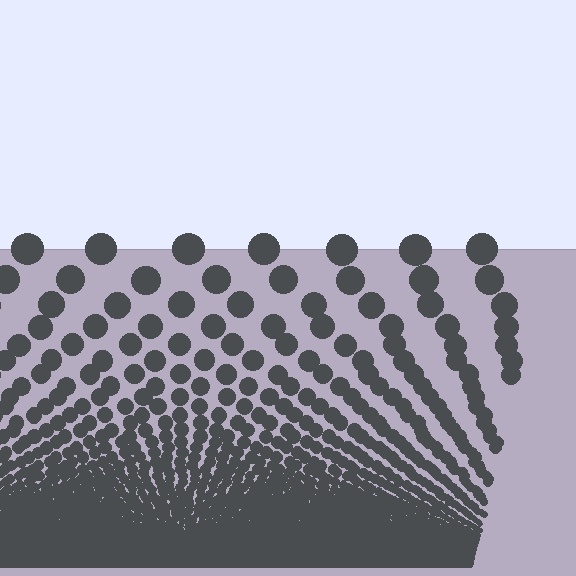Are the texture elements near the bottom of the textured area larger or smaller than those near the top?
Smaller. The gradient is inverted — elements near the bottom are smaller and denser.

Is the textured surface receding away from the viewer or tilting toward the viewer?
The surface appears to tilt toward the viewer. Texture elements get larger and sparser toward the top.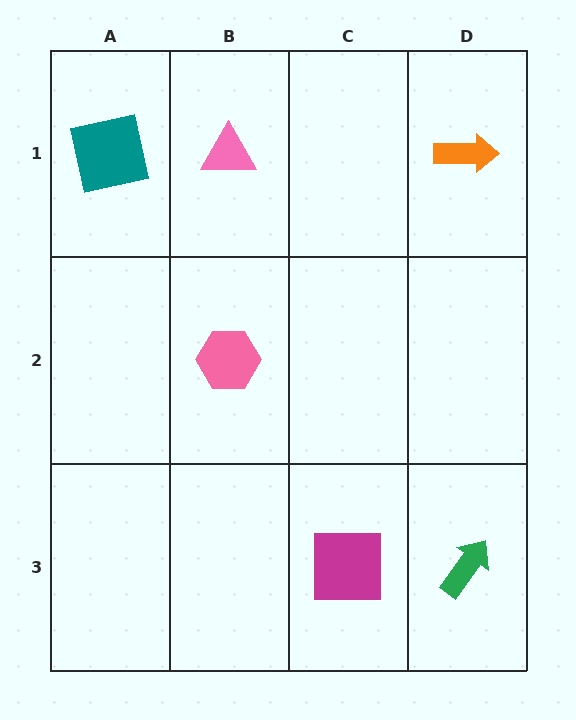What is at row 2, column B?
A pink hexagon.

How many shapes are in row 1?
3 shapes.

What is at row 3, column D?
A green arrow.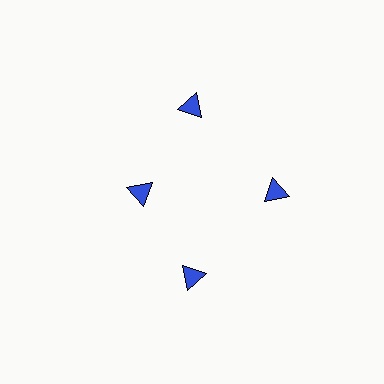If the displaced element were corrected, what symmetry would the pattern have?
It would have 4-fold rotational symmetry — the pattern would map onto itself every 90 degrees.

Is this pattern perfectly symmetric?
No. The 4 blue triangles are arranged in a ring, but one element near the 9 o'clock position is pulled inward toward the center, breaking the 4-fold rotational symmetry.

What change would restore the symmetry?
The symmetry would be restored by moving it outward, back onto the ring so that all 4 triangles sit at equal angles and equal distance from the center.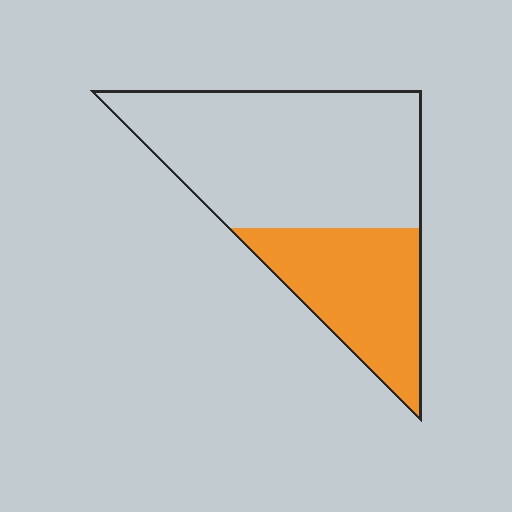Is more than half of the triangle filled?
No.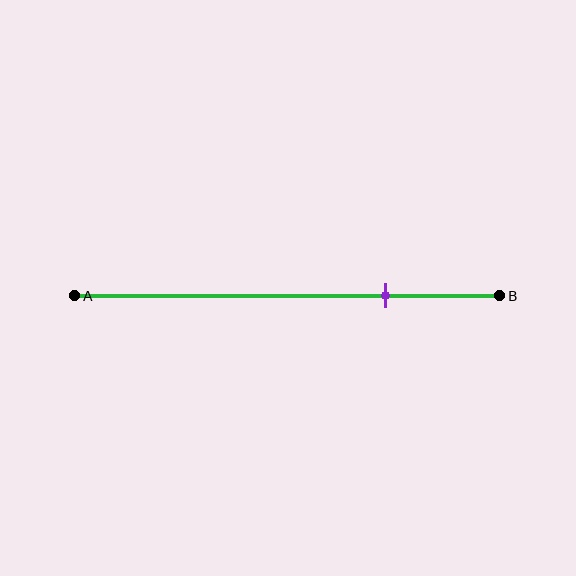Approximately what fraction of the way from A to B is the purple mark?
The purple mark is approximately 75% of the way from A to B.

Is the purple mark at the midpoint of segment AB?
No, the mark is at about 75% from A, not at the 50% midpoint.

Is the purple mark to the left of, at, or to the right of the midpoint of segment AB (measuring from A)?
The purple mark is to the right of the midpoint of segment AB.